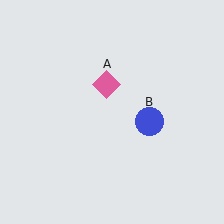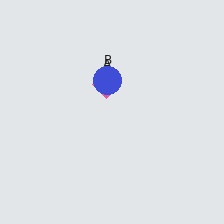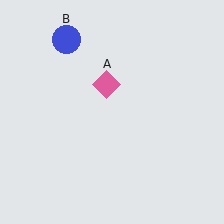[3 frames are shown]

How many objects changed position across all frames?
1 object changed position: blue circle (object B).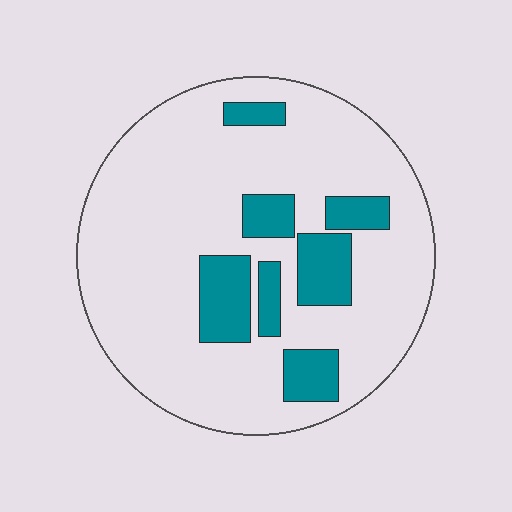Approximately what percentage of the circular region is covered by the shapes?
Approximately 20%.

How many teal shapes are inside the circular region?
7.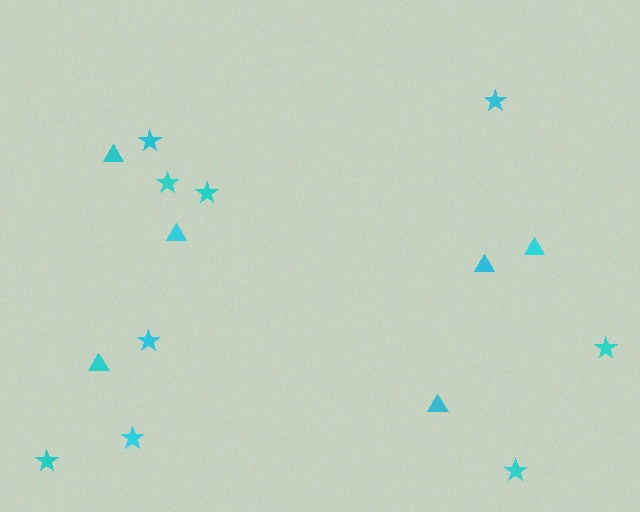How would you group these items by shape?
There are 2 groups: one group of triangles (6) and one group of stars (9).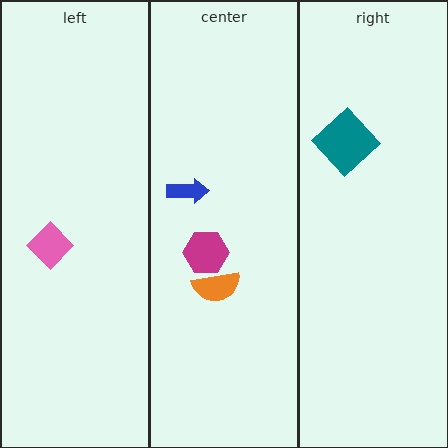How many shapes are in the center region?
3.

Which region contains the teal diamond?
The right region.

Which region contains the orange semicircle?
The center region.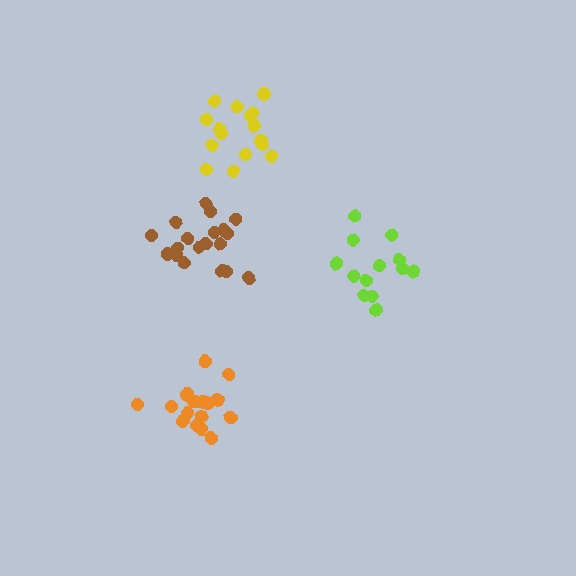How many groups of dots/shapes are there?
There are 4 groups.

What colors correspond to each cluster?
The clusters are colored: brown, orange, lime, yellow.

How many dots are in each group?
Group 1: 19 dots, Group 2: 18 dots, Group 3: 13 dots, Group 4: 16 dots (66 total).